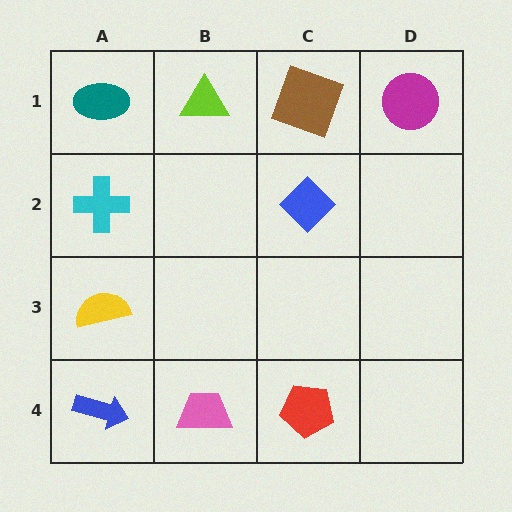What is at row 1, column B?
A lime triangle.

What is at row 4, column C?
A red pentagon.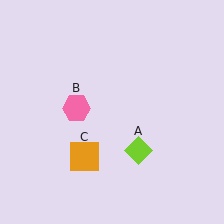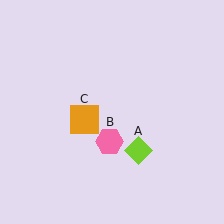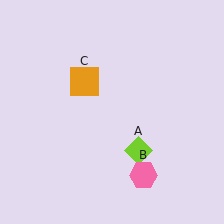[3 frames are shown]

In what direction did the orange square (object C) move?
The orange square (object C) moved up.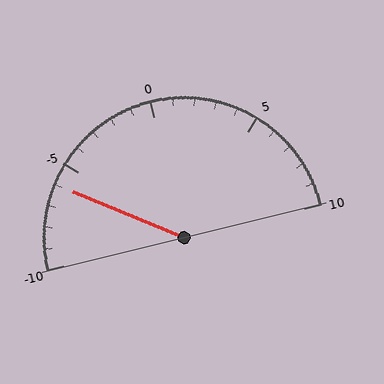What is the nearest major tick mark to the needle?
The nearest major tick mark is -5.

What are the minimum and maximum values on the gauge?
The gauge ranges from -10 to 10.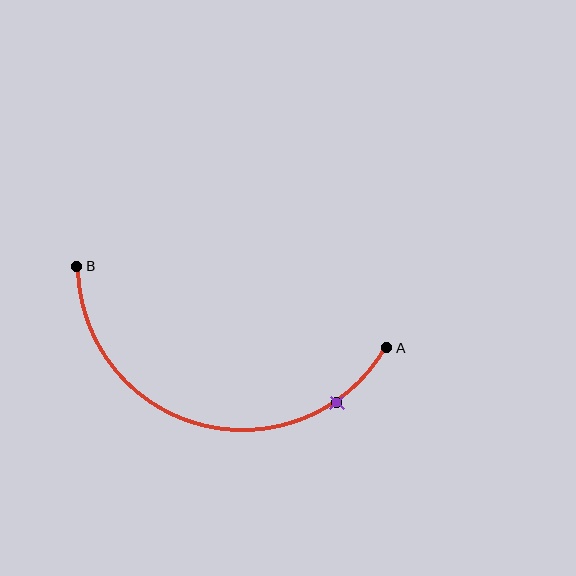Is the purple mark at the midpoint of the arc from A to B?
No. The purple mark lies on the arc but is closer to endpoint A. The arc midpoint would be at the point on the curve equidistant along the arc from both A and B.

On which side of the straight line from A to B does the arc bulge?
The arc bulges below the straight line connecting A and B.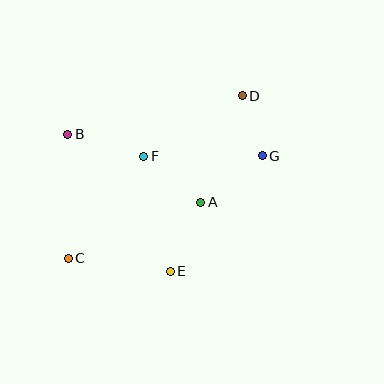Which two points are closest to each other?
Points D and G are closest to each other.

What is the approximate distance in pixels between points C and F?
The distance between C and F is approximately 127 pixels.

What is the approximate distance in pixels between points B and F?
The distance between B and F is approximately 79 pixels.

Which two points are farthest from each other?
Points C and D are farthest from each other.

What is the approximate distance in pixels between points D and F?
The distance between D and F is approximately 116 pixels.